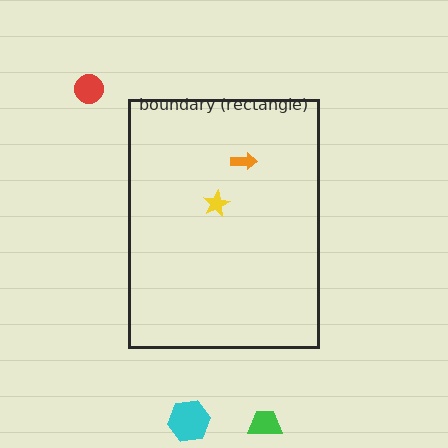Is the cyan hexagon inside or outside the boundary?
Outside.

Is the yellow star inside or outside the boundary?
Inside.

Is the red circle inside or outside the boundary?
Outside.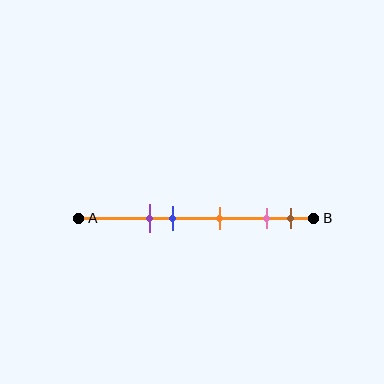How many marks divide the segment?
There are 5 marks dividing the segment.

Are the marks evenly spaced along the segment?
No, the marks are not evenly spaced.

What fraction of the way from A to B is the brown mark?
The brown mark is approximately 90% (0.9) of the way from A to B.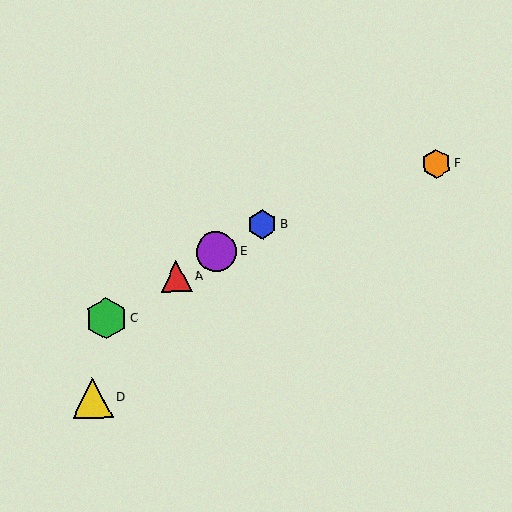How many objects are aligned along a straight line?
4 objects (A, B, C, E) are aligned along a straight line.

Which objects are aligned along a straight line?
Objects A, B, C, E are aligned along a straight line.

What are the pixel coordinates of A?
Object A is at (176, 276).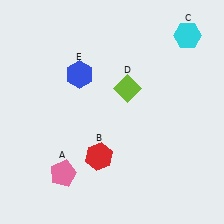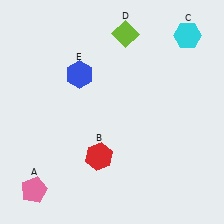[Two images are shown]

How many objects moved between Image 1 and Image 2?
2 objects moved between the two images.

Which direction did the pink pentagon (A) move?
The pink pentagon (A) moved left.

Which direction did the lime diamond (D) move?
The lime diamond (D) moved up.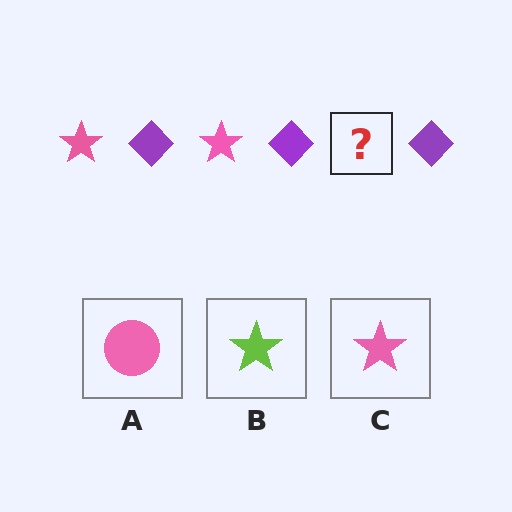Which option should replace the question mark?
Option C.